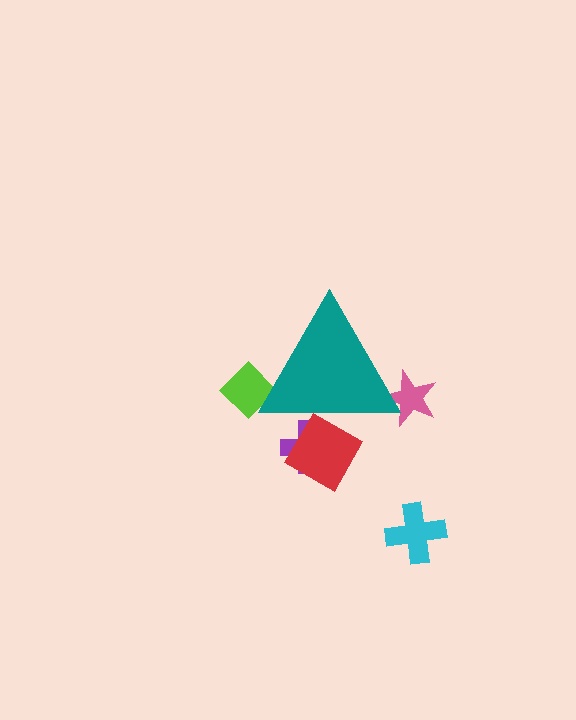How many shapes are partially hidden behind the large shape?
4 shapes are partially hidden.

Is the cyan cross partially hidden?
No, the cyan cross is fully visible.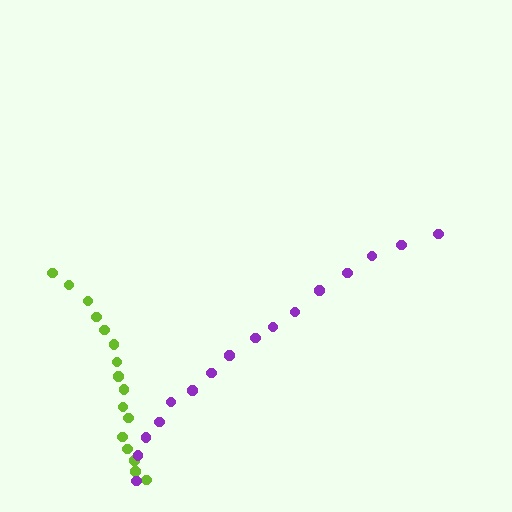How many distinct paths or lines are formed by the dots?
There are 2 distinct paths.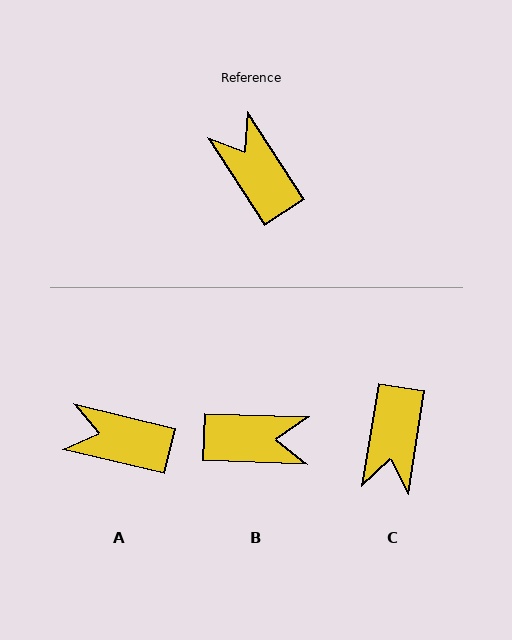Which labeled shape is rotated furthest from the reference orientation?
C, about 138 degrees away.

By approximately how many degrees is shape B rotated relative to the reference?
Approximately 125 degrees clockwise.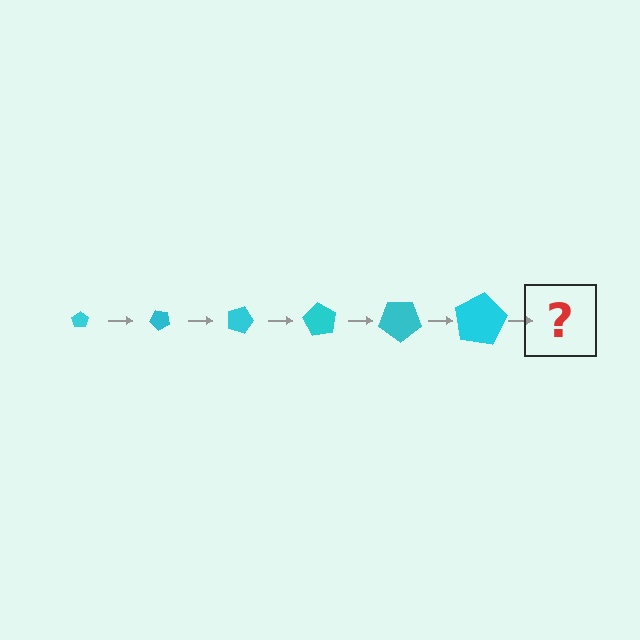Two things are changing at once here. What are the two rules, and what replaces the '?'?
The two rules are that the pentagon grows larger each step and it rotates 45 degrees each step. The '?' should be a pentagon, larger than the previous one and rotated 270 degrees from the start.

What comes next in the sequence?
The next element should be a pentagon, larger than the previous one and rotated 270 degrees from the start.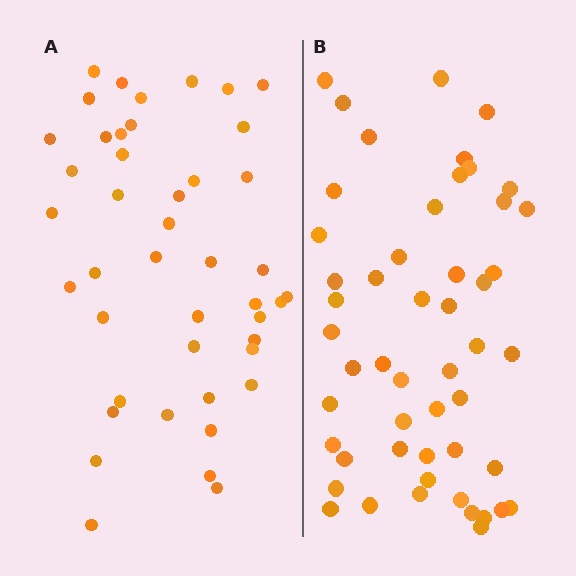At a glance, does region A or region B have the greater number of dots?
Region B (the right region) has more dots.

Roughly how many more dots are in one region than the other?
Region B has roughly 8 or so more dots than region A.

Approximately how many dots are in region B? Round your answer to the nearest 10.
About 50 dots. (The exact count is 51, which rounds to 50.)